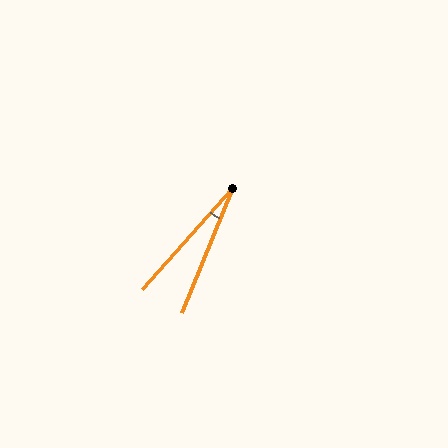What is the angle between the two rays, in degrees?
Approximately 20 degrees.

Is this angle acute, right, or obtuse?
It is acute.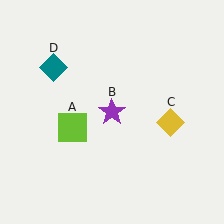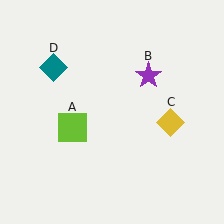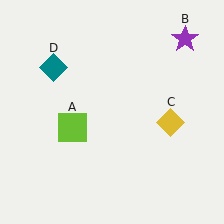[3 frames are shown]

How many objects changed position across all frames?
1 object changed position: purple star (object B).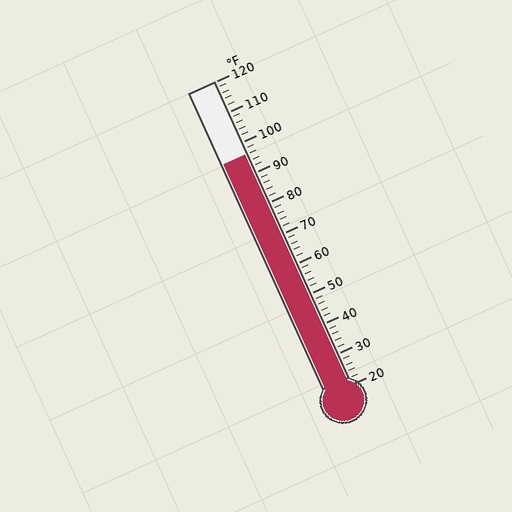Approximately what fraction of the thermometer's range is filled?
The thermometer is filled to approximately 75% of its range.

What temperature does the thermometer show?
The thermometer shows approximately 96°F.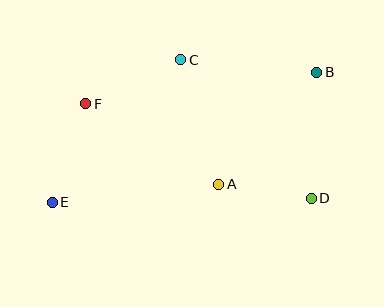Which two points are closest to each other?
Points A and D are closest to each other.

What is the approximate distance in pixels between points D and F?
The distance between D and F is approximately 244 pixels.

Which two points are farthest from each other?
Points B and E are farthest from each other.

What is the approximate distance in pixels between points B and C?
The distance between B and C is approximately 137 pixels.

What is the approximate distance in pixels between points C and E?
The distance between C and E is approximately 192 pixels.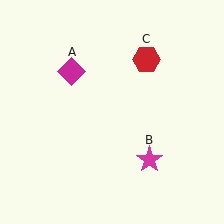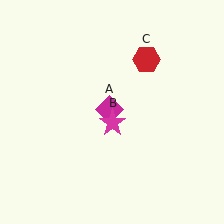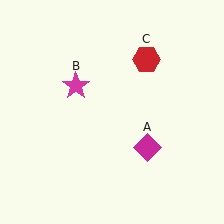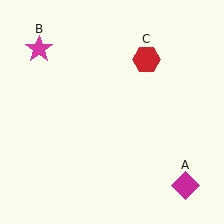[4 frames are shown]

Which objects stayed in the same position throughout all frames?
Red hexagon (object C) remained stationary.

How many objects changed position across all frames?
2 objects changed position: magenta diamond (object A), magenta star (object B).